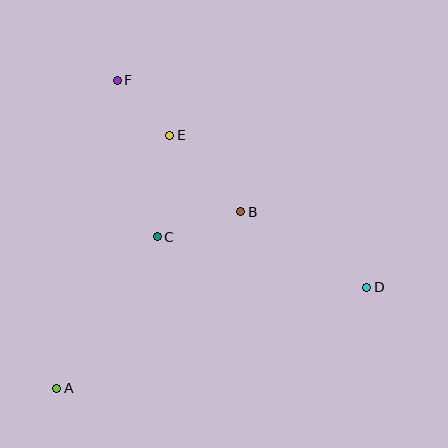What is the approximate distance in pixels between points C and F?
The distance between C and F is approximately 161 pixels.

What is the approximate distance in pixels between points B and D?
The distance between B and D is approximately 147 pixels.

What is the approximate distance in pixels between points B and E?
The distance between B and E is approximately 104 pixels.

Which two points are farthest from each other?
Points A and D are farthest from each other.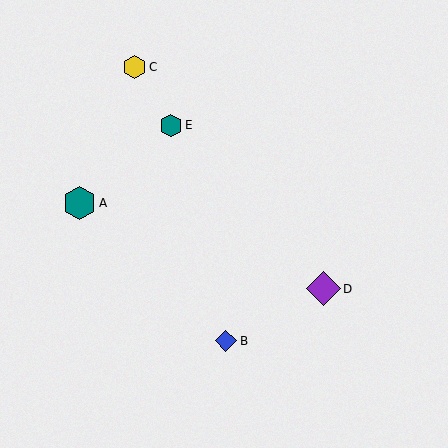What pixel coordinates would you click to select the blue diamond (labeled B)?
Click at (226, 341) to select the blue diamond B.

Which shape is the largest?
The purple diamond (labeled D) is the largest.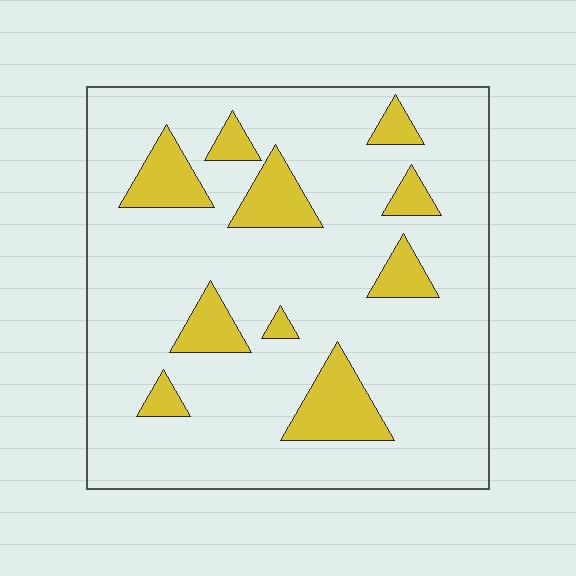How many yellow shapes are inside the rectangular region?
10.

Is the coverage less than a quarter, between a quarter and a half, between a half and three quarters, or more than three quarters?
Less than a quarter.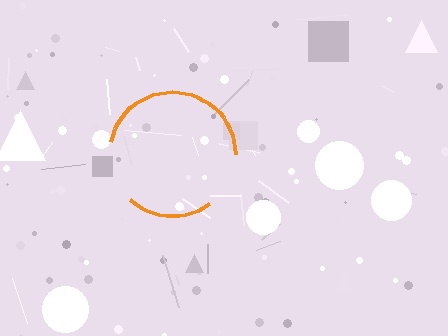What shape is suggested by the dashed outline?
The dashed outline suggests a circle.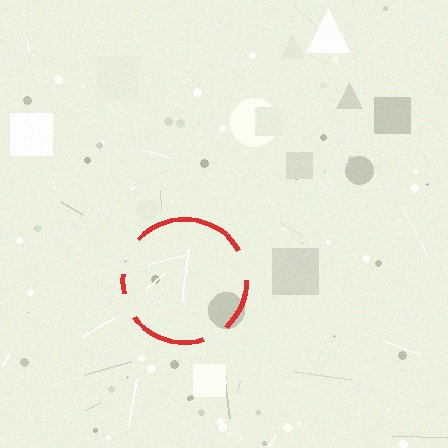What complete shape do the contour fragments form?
The contour fragments form a circle.